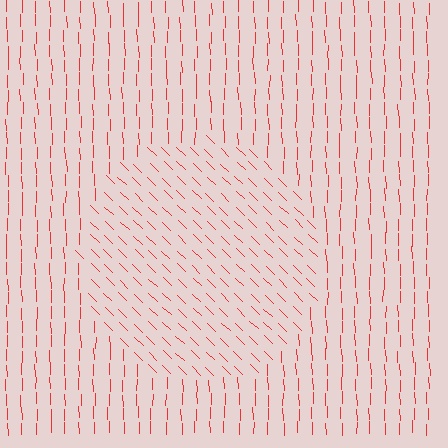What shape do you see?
I see a circle.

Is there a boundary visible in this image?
Yes, there is a texture boundary formed by a change in line orientation.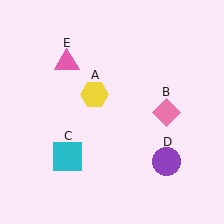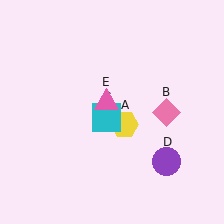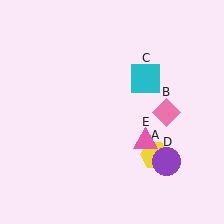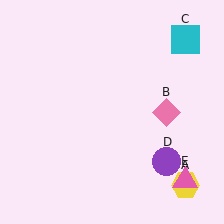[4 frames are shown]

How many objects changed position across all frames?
3 objects changed position: yellow hexagon (object A), cyan square (object C), pink triangle (object E).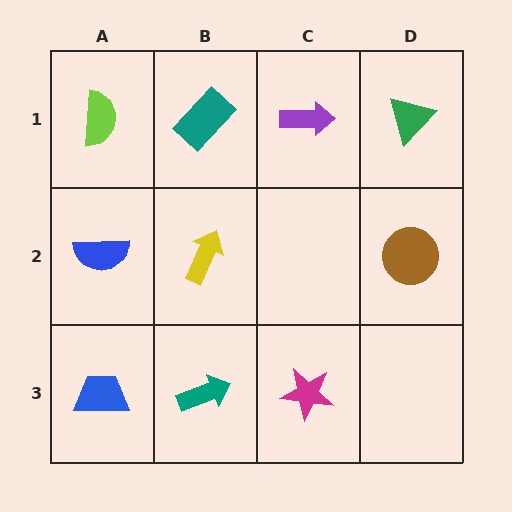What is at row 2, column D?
A brown circle.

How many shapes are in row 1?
4 shapes.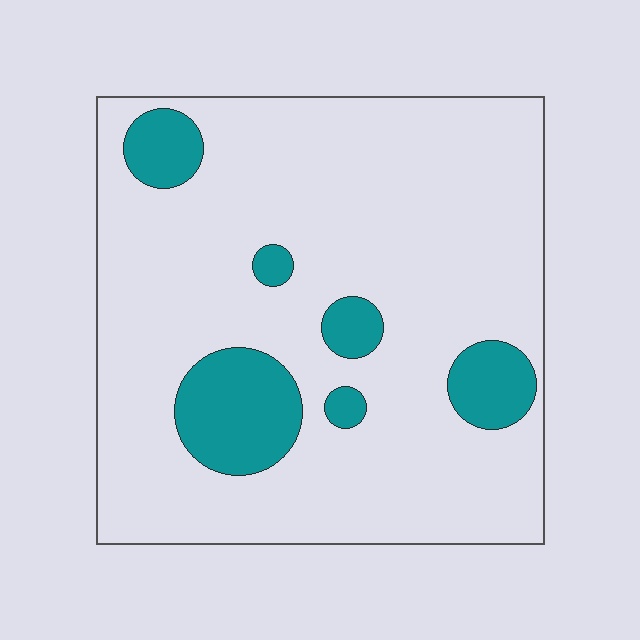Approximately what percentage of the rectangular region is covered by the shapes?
Approximately 15%.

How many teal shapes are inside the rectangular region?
6.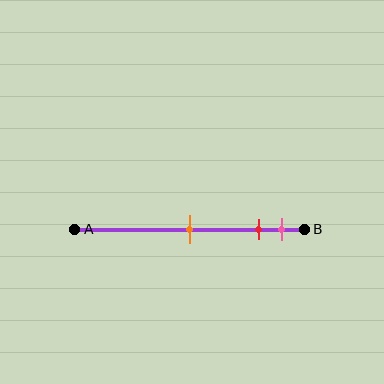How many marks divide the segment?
There are 3 marks dividing the segment.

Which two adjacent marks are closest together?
The red and pink marks are the closest adjacent pair.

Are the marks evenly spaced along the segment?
No, the marks are not evenly spaced.